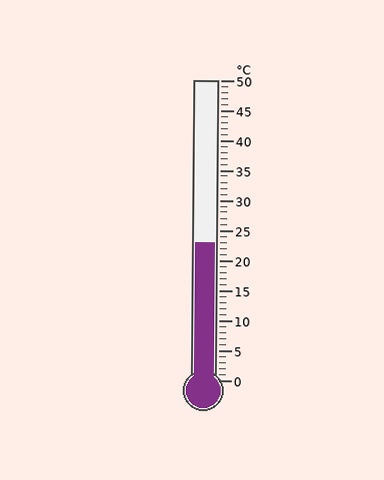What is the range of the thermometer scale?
The thermometer scale ranges from 0°C to 50°C.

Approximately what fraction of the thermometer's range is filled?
The thermometer is filled to approximately 45% of its range.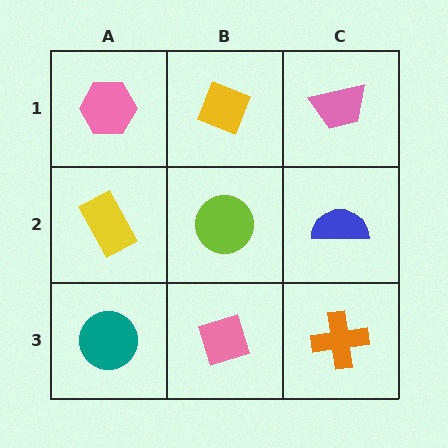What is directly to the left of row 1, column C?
A yellow diamond.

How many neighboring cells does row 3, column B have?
3.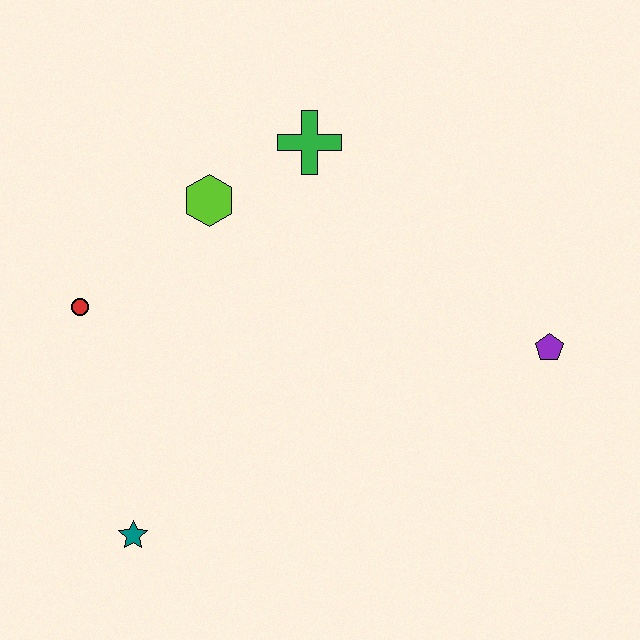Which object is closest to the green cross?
The lime hexagon is closest to the green cross.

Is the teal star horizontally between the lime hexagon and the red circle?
Yes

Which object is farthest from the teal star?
The purple pentagon is farthest from the teal star.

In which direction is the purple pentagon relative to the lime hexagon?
The purple pentagon is to the right of the lime hexagon.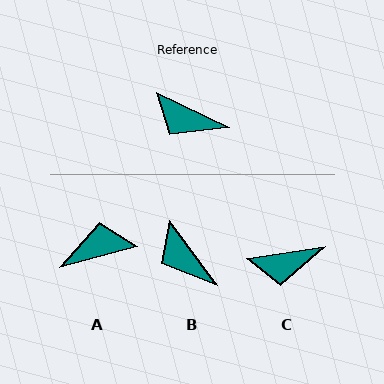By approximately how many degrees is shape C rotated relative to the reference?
Approximately 35 degrees counter-clockwise.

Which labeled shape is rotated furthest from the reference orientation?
A, about 139 degrees away.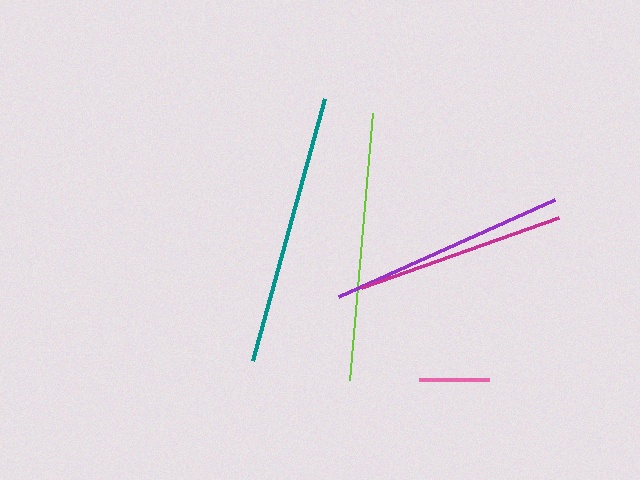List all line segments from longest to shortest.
From longest to shortest: teal, lime, purple, magenta, pink.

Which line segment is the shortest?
The pink line is the shortest at approximately 70 pixels.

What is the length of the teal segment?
The teal segment is approximately 272 pixels long.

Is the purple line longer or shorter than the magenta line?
The purple line is longer than the magenta line.